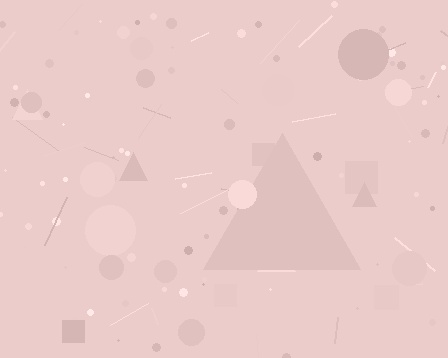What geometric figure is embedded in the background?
A triangle is embedded in the background.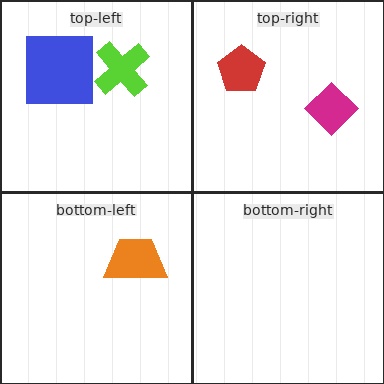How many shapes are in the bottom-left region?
1.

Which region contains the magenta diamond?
The top-right region.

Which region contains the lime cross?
The top-left region.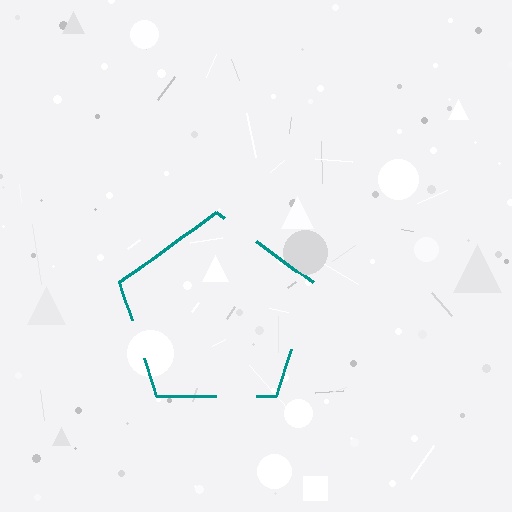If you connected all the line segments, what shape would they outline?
They would outline a pentagon.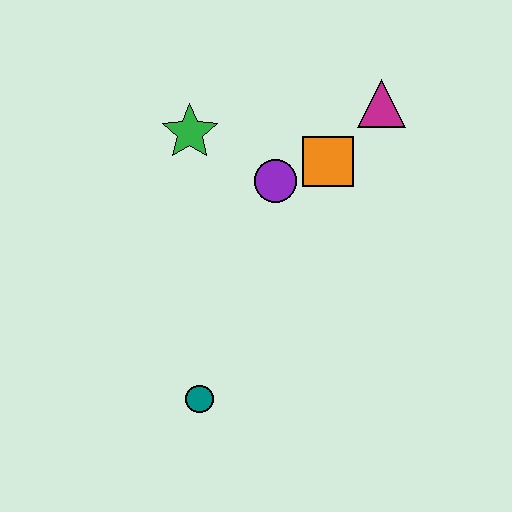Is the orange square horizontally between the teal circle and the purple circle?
No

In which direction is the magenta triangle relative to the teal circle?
The magenta triangle is above the teal circle.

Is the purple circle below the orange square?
Yes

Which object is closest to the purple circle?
The orange square is closest to the purple circle.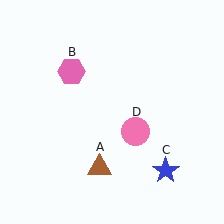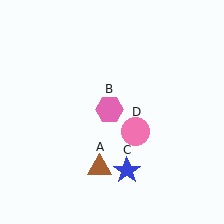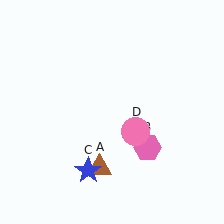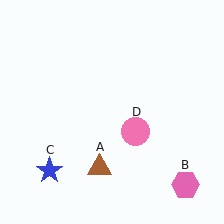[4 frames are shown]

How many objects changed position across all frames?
2 objects changed position: pink hexagon (object B), blue star (object C).